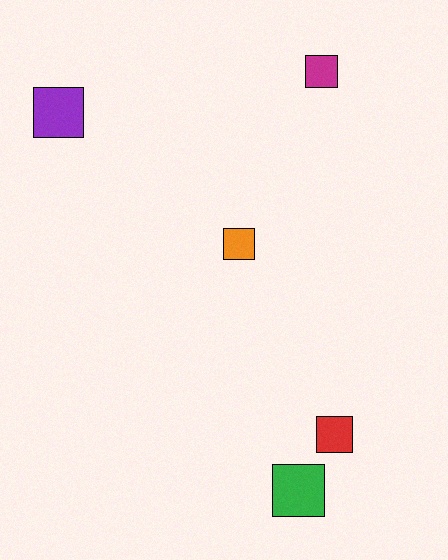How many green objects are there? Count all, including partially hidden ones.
There is 1 green object.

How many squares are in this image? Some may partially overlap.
There are 5 squares.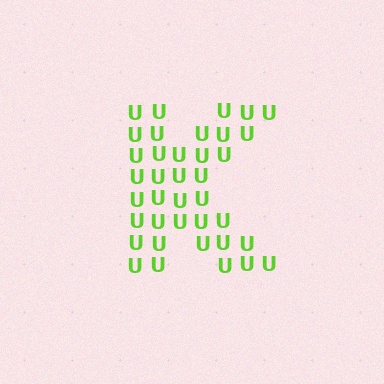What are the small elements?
The small elements are letter U's.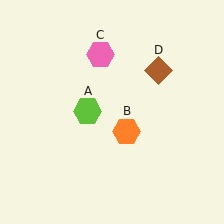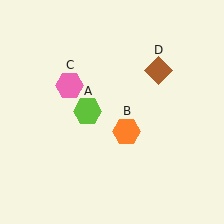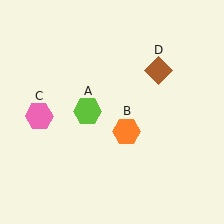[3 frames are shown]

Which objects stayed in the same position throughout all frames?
Lime hexagon (object A) and orange hexagon (object B) and brown diamond (object D) remained stationary.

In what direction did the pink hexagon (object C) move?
The pink hexagon (object C) moved down and to the left.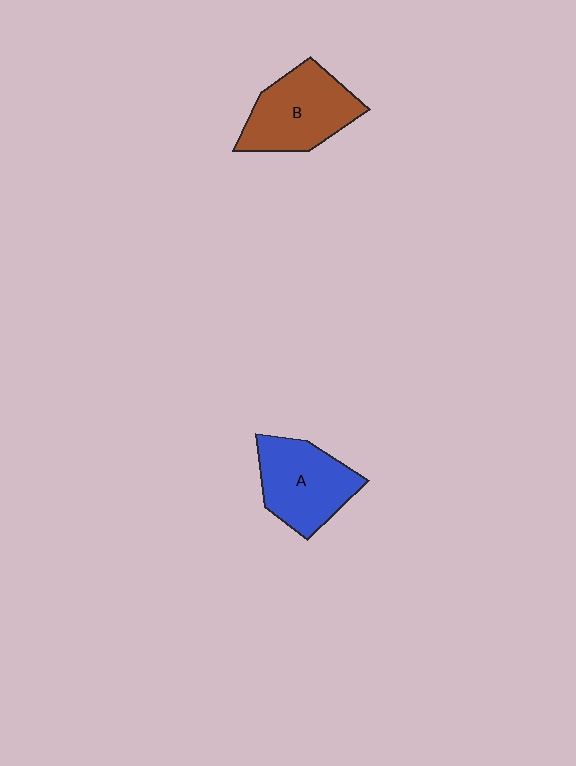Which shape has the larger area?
Shape B (brown).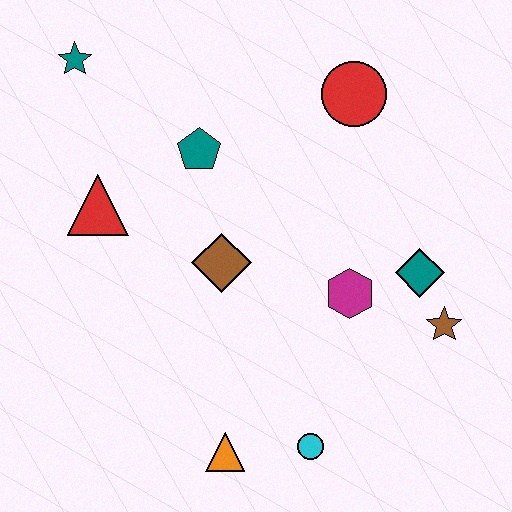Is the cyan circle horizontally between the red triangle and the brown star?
Yes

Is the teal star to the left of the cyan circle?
Yes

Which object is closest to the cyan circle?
The orange triangle is closest to the cyan circle.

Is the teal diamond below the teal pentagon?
Yes